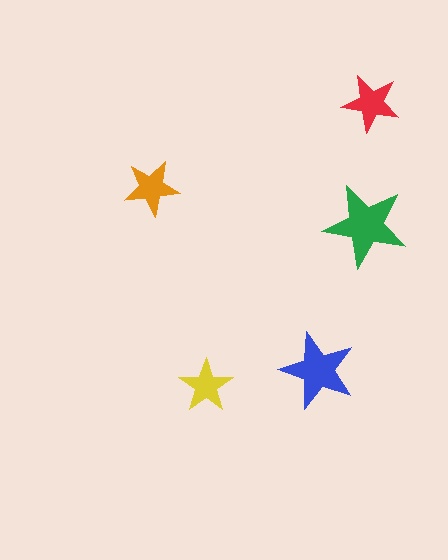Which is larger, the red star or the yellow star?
The red one.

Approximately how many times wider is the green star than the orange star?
About 1.5 times wider.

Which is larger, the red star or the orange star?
The red one.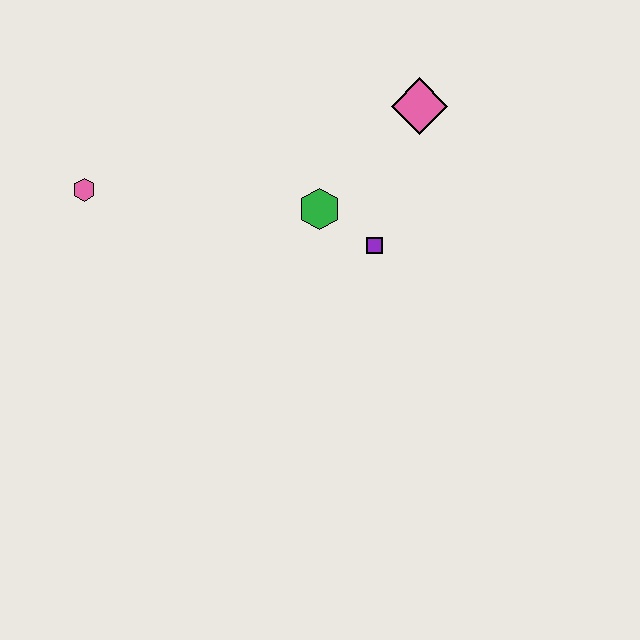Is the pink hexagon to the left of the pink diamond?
Yes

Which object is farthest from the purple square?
The pink hexagon is farthest from the purple square.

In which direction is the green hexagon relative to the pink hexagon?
The green hexagon is to the right of the pink hexagon.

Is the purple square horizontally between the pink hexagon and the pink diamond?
Yes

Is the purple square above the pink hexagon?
No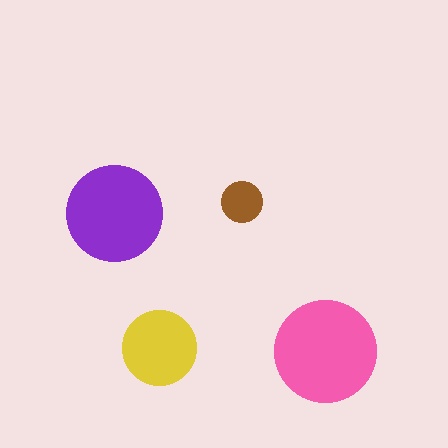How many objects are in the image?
There are 4 objects in the image.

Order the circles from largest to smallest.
the pink one, the purple one, the yellow one, the brown one.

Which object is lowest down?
The pink circle is bottommost.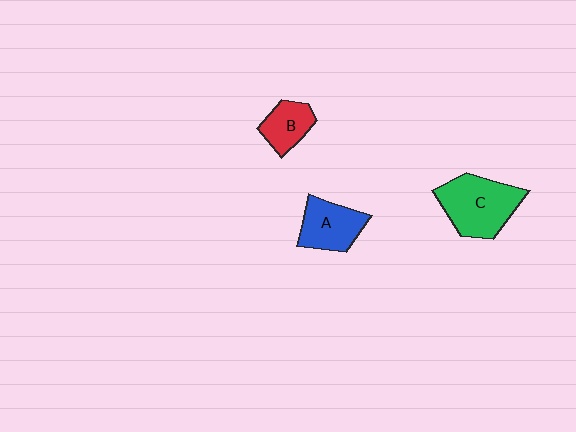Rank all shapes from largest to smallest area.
From largest to smallest: C (green), A (blue), B (red).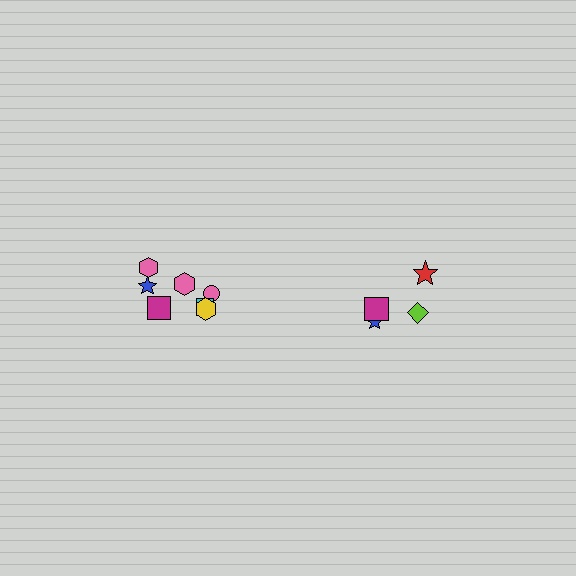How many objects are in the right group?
There are 4 objects.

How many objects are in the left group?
There are 7 objects.